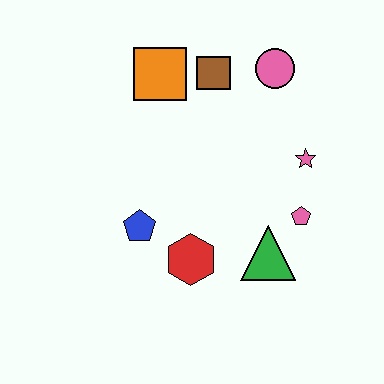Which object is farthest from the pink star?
The blue pentagon is farthest from the pink star.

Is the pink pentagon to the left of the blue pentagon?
No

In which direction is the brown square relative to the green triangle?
The brown square is above the green triangle.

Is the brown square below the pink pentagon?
No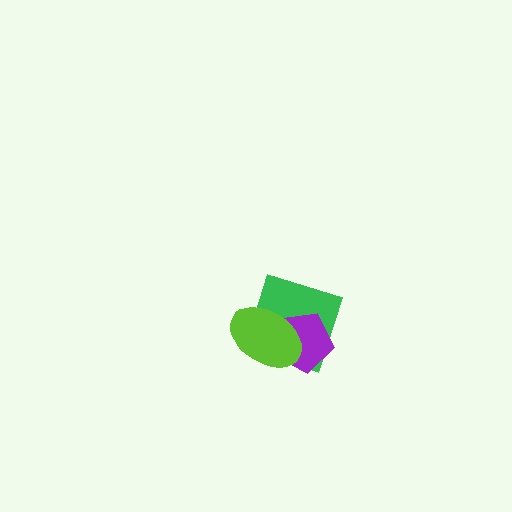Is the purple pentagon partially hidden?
Yes, it is partially covered by another shape.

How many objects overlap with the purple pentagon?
2 objects overlap with the purple pentagon.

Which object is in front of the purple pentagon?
The lime ellipse is in front of the purple pentagon.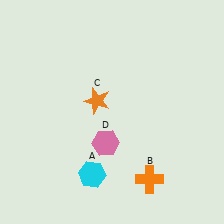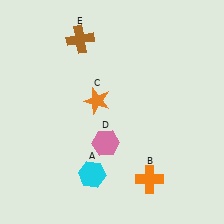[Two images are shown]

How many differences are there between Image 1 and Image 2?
There is 1 difference between the two images.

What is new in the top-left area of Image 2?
A brown cross (E) was added in the top-left area of Image 2.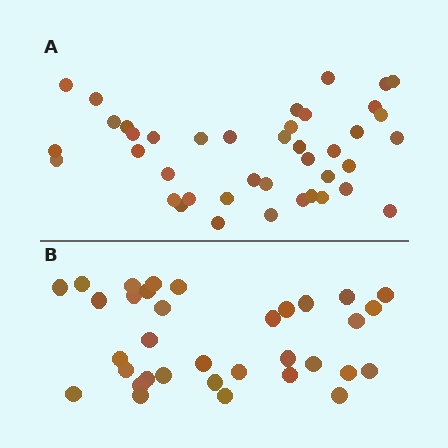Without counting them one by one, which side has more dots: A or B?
Region A (the top region) has more dots.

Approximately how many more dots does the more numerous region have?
Region A has roughly 8 or so more dots than region B.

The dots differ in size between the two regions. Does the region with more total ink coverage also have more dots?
No. Region B has more total ink coverage because its dots are larger, but region A actually contains more individual dots. Total area can be misleading — the number of items is what matters here.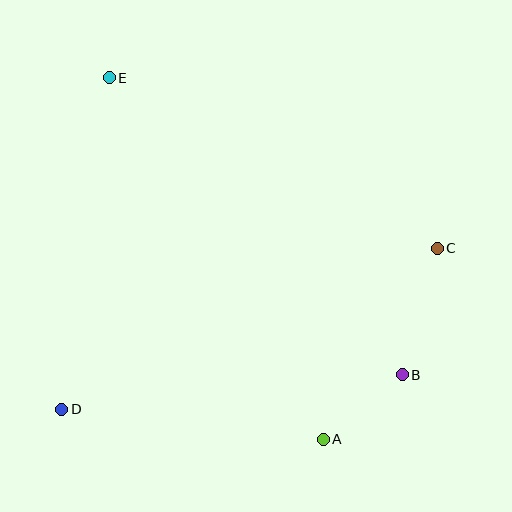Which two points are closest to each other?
Points A and B are closest to each other.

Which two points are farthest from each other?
Points A and E are farthest from each other.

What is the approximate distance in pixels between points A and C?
The distance between A and C is approximately 222 pixels.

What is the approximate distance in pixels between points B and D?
The distance between B and D is approximately 342 pixels.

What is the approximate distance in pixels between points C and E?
The distance between C and E is approximately 370 pixels.